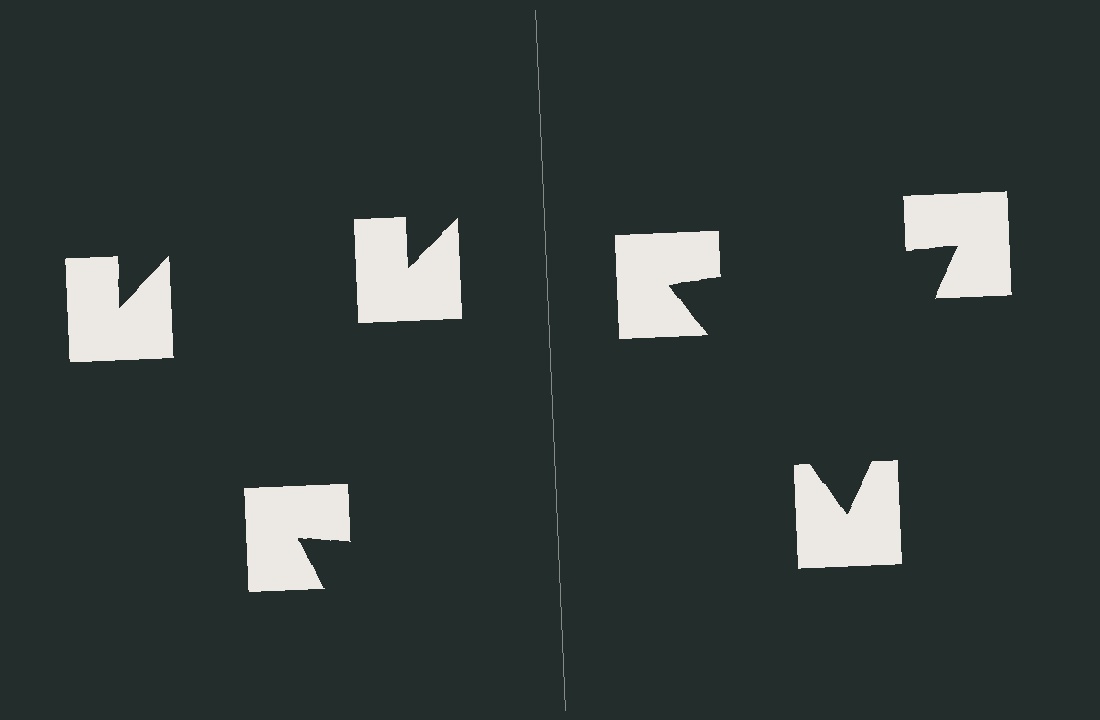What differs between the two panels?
The notched squares are positioned identically on both sides; only the wedge orientations differ. On the right they align to a triangle; on the left they are misaligned.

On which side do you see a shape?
An illusory triangle appears on the right side. On the left side the wedge cuts are rotated, so no coherent shape forms.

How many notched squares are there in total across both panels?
6 — 3 on each side.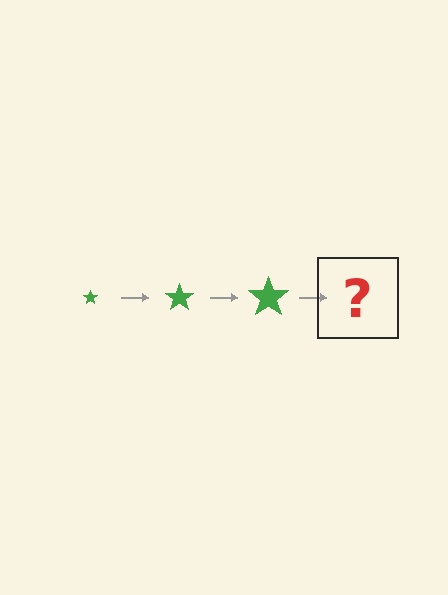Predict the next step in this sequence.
The next step is a green star, larger than the previous one.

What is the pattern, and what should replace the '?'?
The pattern is that the star gets progressively larger each step. The '?' should be a green star, larger than the previous one.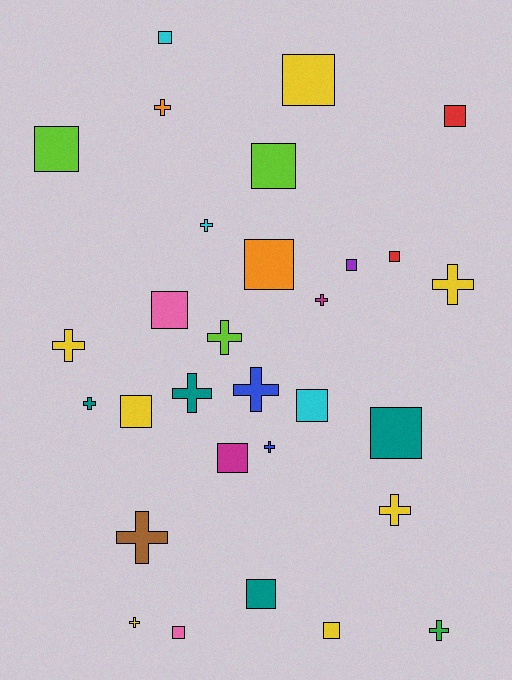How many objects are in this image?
There are 30 objects.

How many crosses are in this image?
There are 14 crosses.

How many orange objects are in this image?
There are 2 orange objects.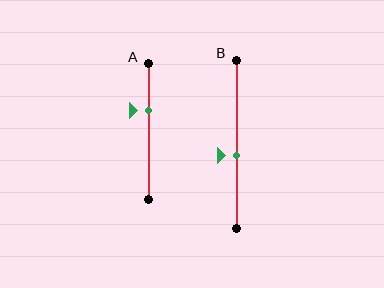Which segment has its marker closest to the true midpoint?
Segment B has its marker closest to the true midpoint.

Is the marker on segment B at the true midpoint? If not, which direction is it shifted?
No, the marker on segment B is shifted downward by about 7% of the segment length.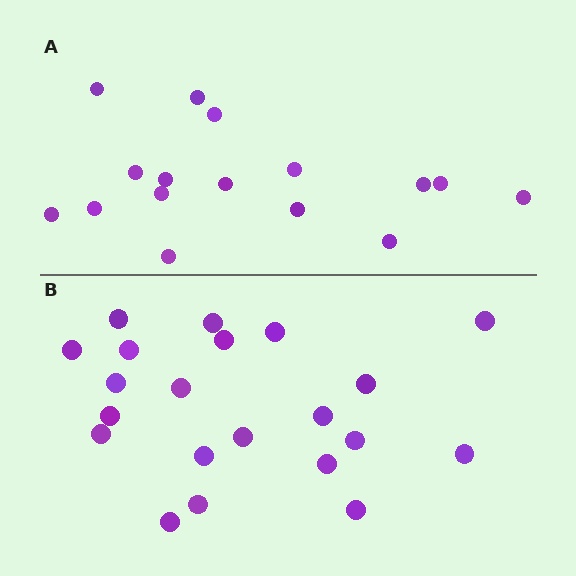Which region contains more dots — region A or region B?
Region B (the bottom region) has more dots.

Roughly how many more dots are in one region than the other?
Region B has about 5 more dots than region A.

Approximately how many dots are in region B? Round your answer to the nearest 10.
About 20 dots. (The exact count is 21, which rounds to 20.)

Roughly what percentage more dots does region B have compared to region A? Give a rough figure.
About 30% more.